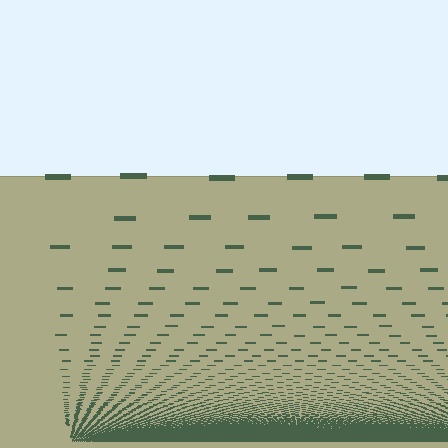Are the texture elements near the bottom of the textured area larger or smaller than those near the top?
Smaller. The gradient is inverted — elements near the bottom are smaller and denser.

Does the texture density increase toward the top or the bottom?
Density increases toward the bottom.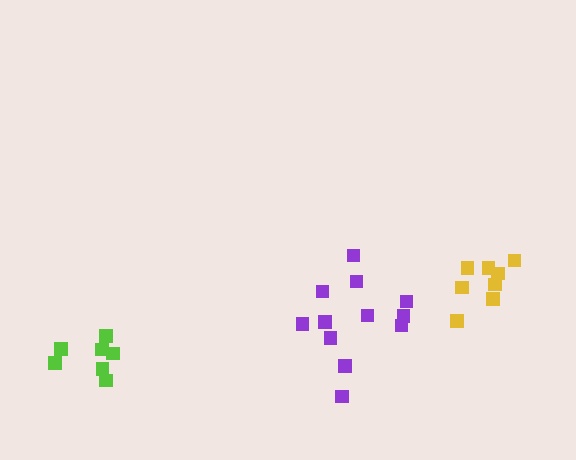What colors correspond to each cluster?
The clusters are colored: lime, yellow, purple.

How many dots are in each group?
Group 1: 7 dots, Group 2: 8 dots, Group 3: 12 dots (27 total).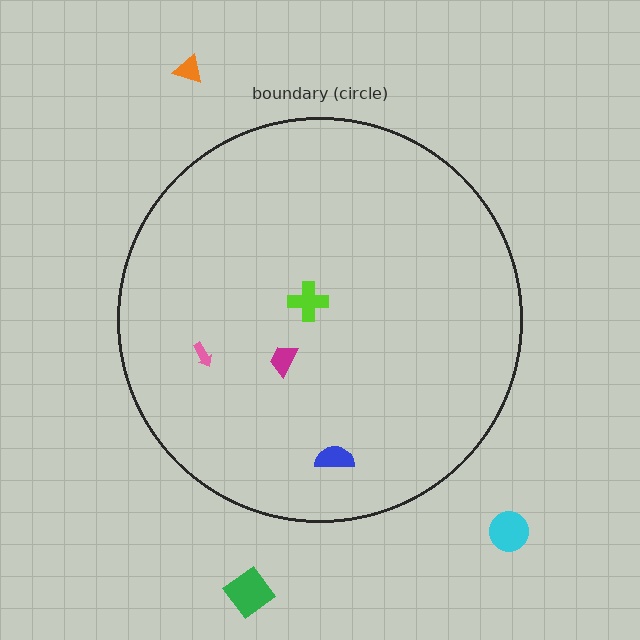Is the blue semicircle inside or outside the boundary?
Inside.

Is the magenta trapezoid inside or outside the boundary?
Inside.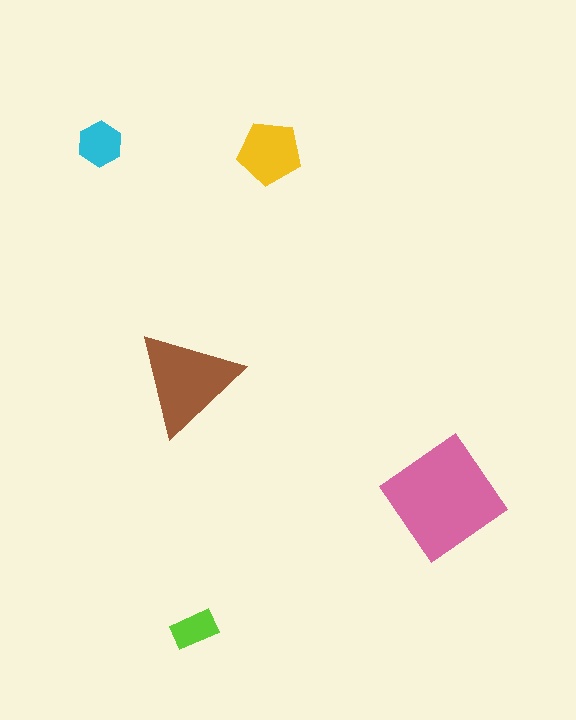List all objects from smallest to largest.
The lime rectangle, the cyan hexagon, the yellow pentagon, the brown triangle, the pink diamond.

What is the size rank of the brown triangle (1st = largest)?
2nd.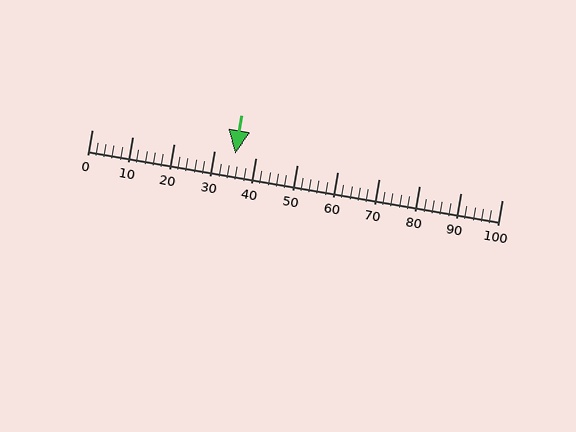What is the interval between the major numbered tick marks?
The major tick marks are spaced 10 units apart.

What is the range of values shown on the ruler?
The ruler shows values from 0 to 100.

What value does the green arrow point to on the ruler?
The green arrow points to approximately 35.